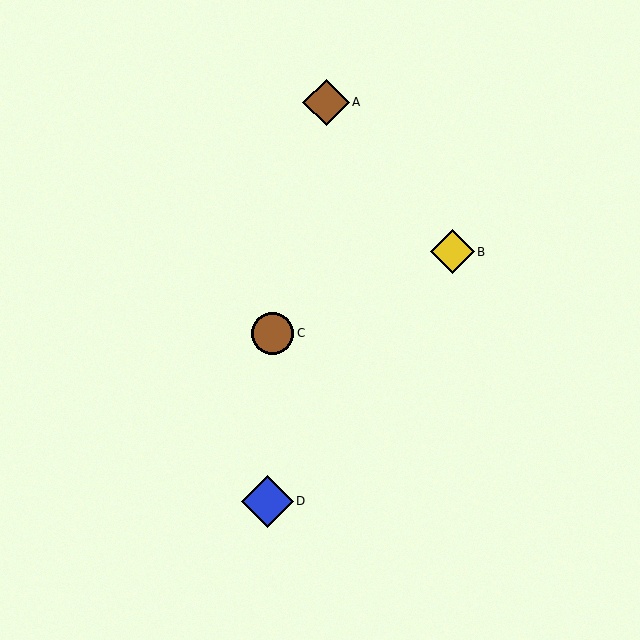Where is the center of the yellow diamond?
The center of the yellow diamond is at (452, 252).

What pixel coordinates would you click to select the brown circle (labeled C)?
Click at (273, 333) to select the brown circle C.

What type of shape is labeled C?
Shape C is a brown circle.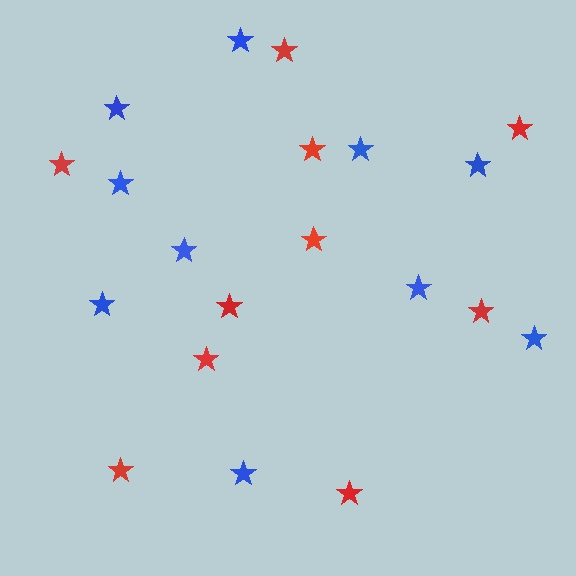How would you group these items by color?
There are 2 groups: one group of red stars (10) and one group of blue stars (10).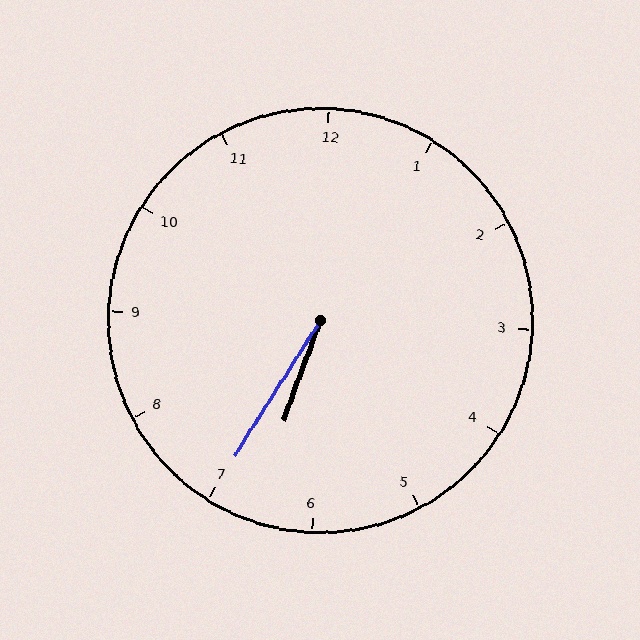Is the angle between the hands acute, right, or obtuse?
It is acute.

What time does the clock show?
6:35.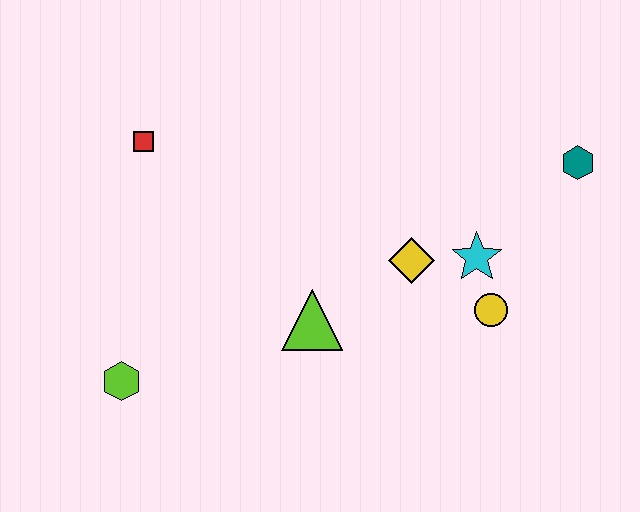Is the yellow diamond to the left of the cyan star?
Yes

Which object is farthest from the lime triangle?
The teal hexagon is farthest from the lime triangle.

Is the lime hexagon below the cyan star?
Yes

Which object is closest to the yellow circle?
The cyan star is closest to the yellow circle.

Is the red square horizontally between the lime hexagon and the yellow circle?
Yes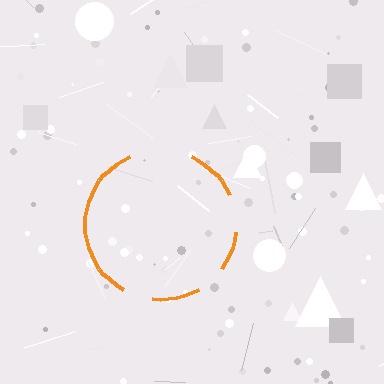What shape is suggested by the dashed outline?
The dashed outline suggests a circle.